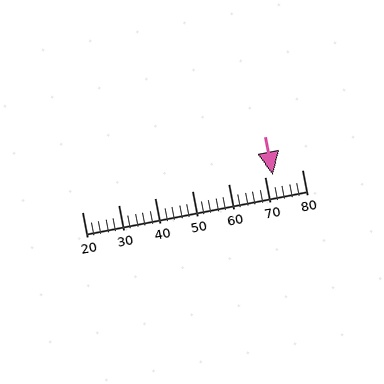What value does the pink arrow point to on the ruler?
The pink arrow points to approximately 72.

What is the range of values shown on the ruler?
The ruler shows values from 20 to 80.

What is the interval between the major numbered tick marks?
The major tick marks are spaced 10 units apart.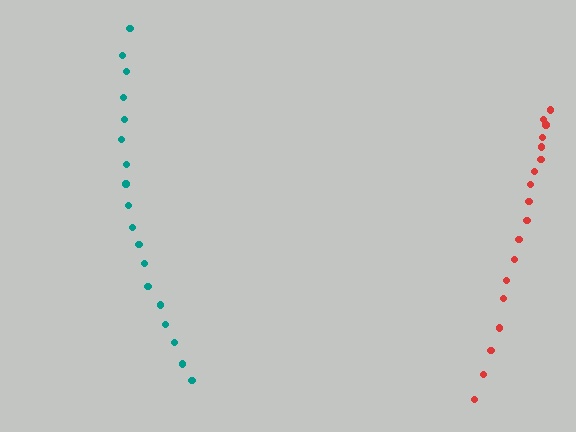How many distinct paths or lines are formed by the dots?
There are 2 distinct paths.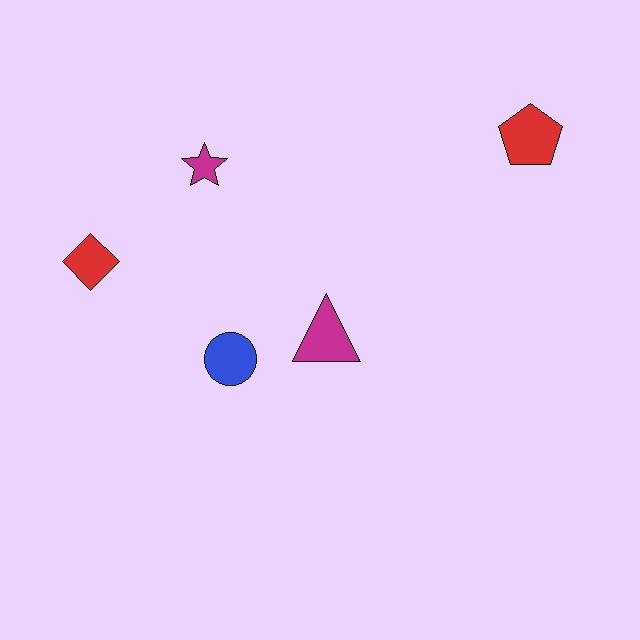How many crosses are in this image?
There are no crosses.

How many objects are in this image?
There are 5 objects.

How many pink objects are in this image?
There are no pink objects.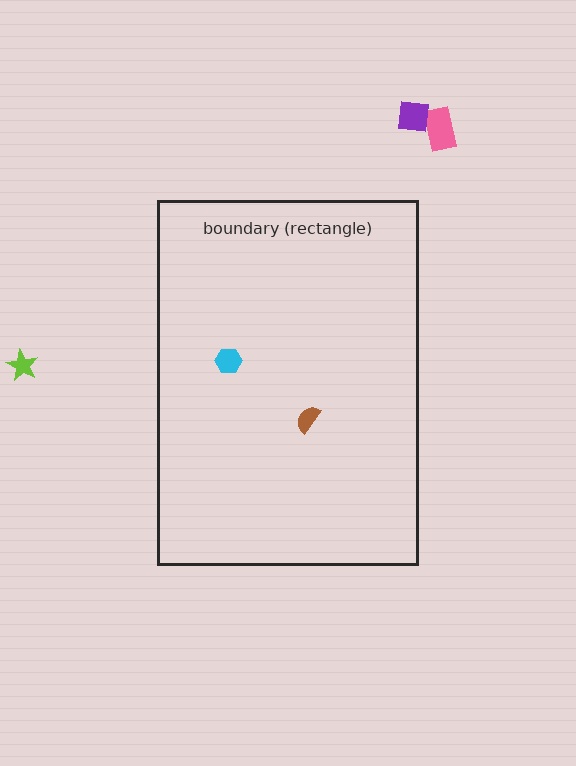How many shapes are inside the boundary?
2 inside, 3 outside.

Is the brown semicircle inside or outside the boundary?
Inside.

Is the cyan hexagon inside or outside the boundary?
Inside.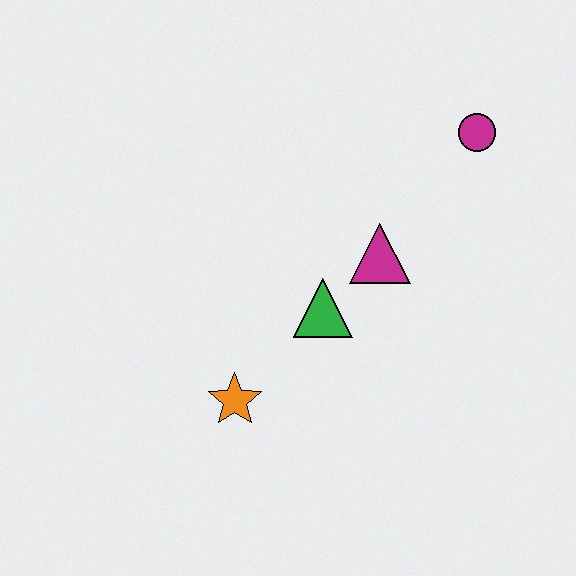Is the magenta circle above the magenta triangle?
Yes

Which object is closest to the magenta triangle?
The green triangle is closest to the magenta triangle.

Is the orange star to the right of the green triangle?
No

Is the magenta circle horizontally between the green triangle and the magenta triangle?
No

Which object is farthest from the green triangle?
The magenta circle is farthest from the green triangle.